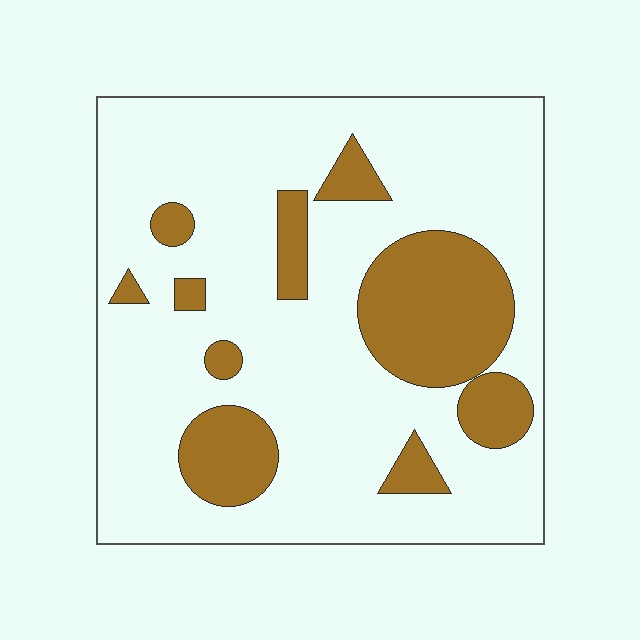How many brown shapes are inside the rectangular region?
10.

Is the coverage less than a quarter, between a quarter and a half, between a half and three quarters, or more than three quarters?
Less than a quarter.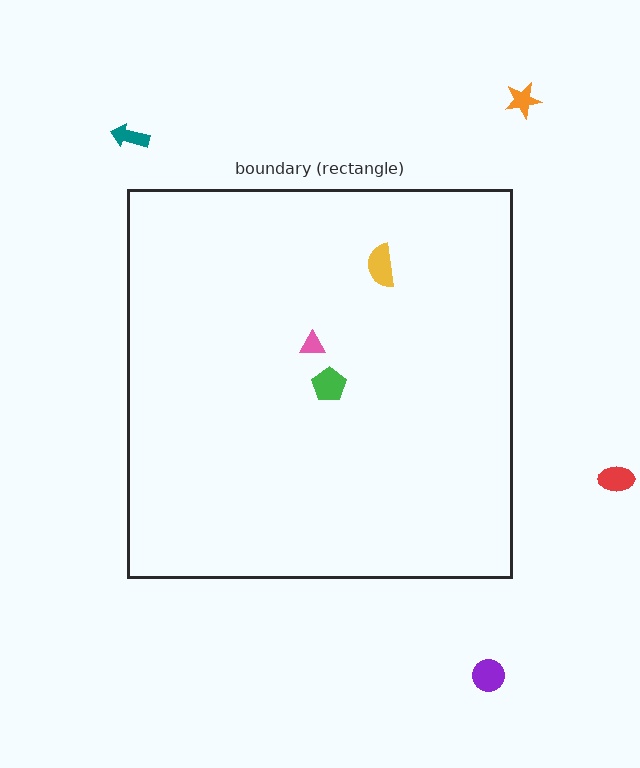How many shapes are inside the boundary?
3 inside, 4 outside.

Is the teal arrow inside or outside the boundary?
Outside.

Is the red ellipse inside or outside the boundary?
Outside.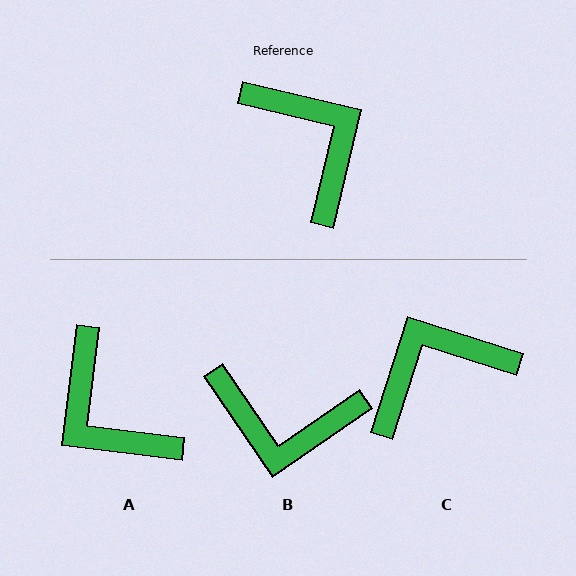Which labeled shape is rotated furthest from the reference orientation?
A, about 174 degrees away.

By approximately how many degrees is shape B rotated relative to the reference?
Approximately 132 degrees clockwise.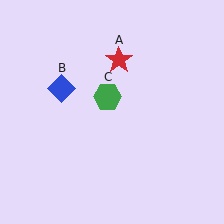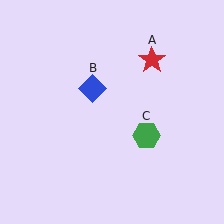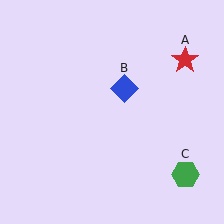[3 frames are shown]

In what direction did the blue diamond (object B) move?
The blue diamond (object B) moved right.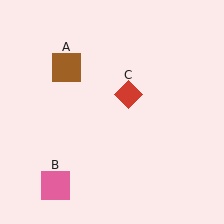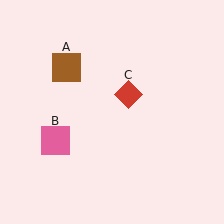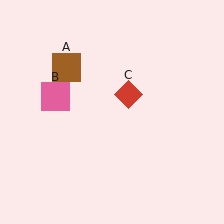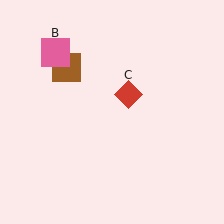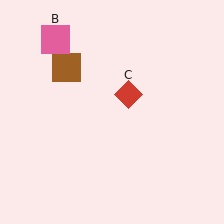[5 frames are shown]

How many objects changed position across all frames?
1 object changed position: pink square (object B).